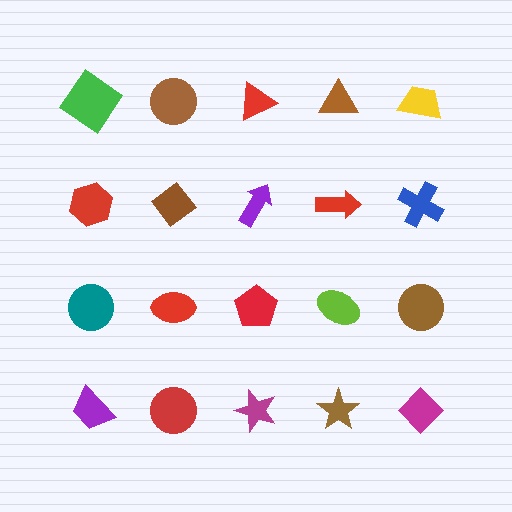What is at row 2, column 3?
A purple arrow.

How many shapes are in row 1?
5 shapes.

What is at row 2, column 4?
A red arrow.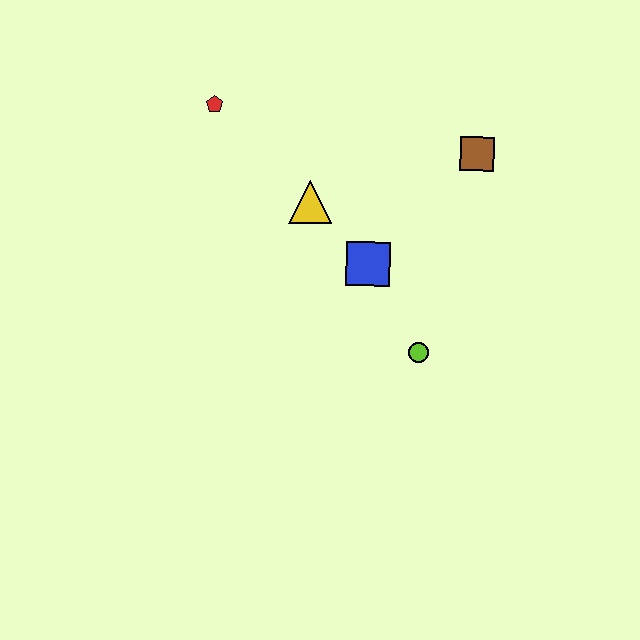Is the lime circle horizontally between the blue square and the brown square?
Yes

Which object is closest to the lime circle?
The blue square is closest to the lime circle.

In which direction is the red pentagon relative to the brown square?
The red pentagon is to the left of the brown square.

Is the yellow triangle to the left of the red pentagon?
No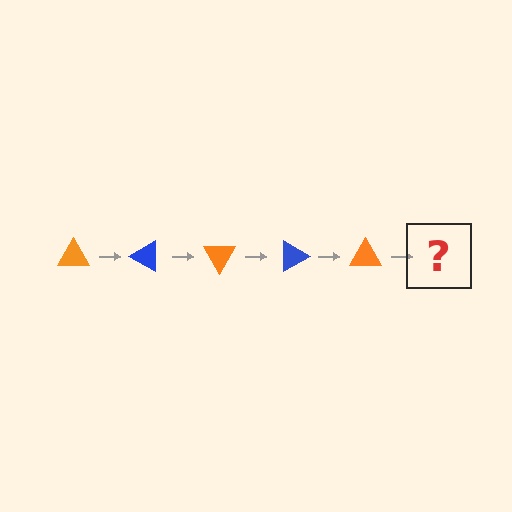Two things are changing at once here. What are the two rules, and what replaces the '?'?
The two rules are that it rotates 30 degrees each step and the color cycles through orange and blue. The '?' should be a blue triangle, rotated 150 degrees from the start.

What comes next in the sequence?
The next element should be a blue triangle, rotated 150 degrees from the start.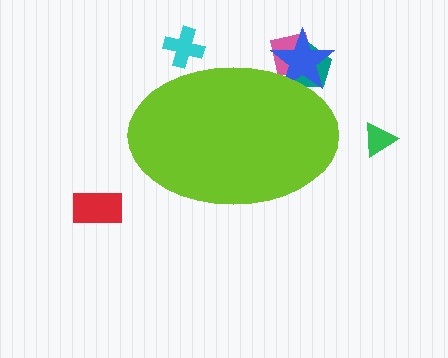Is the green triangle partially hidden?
No, the green triangle is fully visible.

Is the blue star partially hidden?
Yes, the blue star is partially hidden behind the lime ellipse.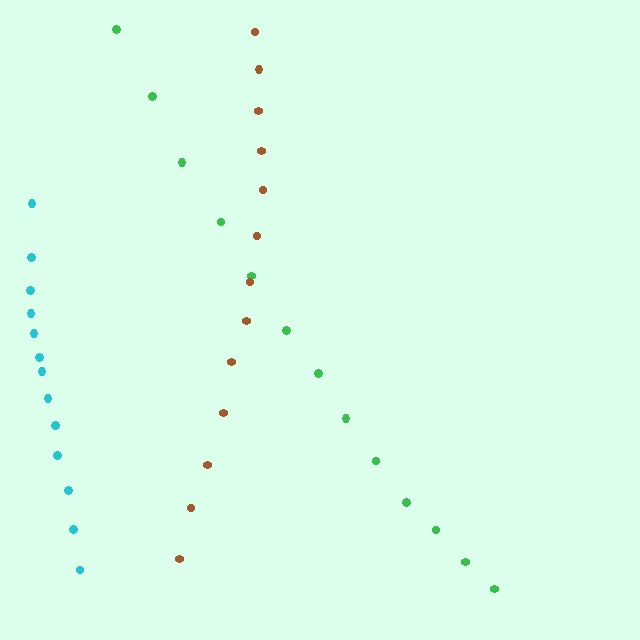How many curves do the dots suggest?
There are 3 distinct paths.